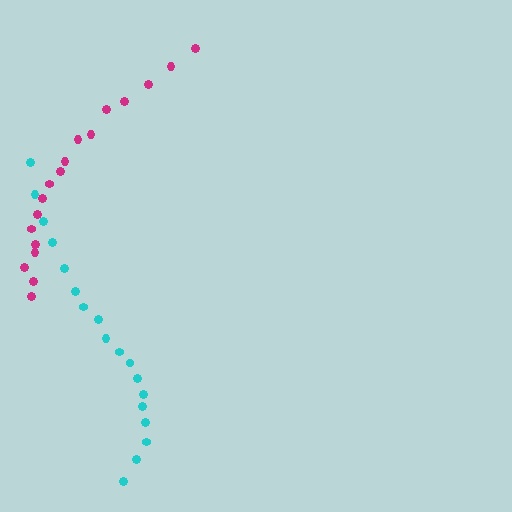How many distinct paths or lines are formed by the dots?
There are 2 distinct paths.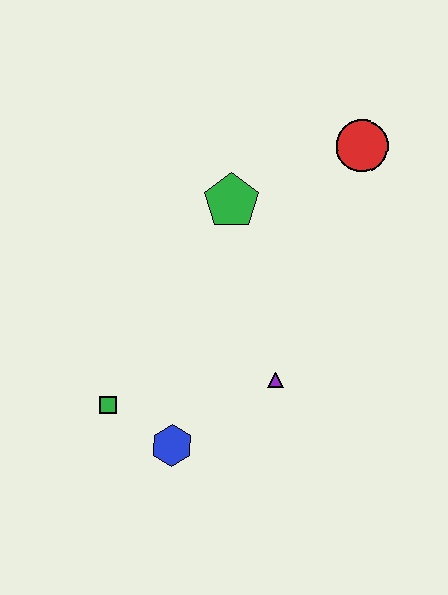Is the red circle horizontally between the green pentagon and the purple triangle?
No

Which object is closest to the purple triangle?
The blue hexagon is closest to the purple triangle.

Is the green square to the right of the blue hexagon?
No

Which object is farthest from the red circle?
The green square is farthest from the red circle.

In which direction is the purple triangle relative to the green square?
The purple triangle is to the right of the green square.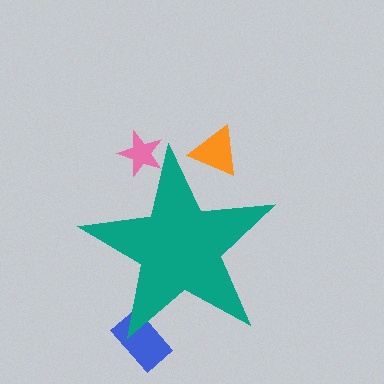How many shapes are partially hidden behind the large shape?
3 shapes are partially hidden.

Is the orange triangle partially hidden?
Yes, the orange triangle is partially hidden behind the teal star.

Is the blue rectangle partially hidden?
Yes, the blue rectangle is partially hidden behind the teal star.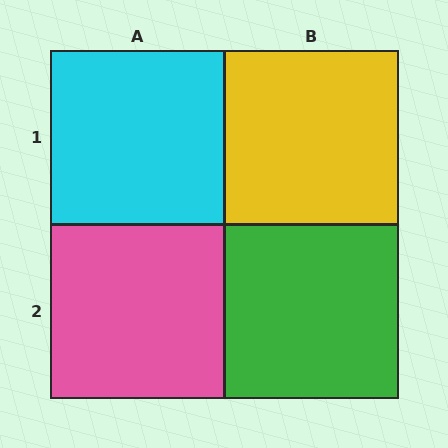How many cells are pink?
1 cell is pink.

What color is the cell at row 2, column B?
Green.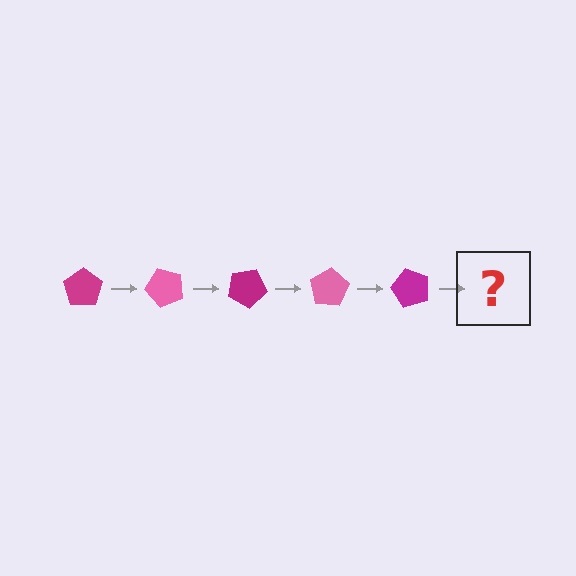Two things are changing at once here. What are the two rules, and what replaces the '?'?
The two rules are that it rotates 50 degrees each step and the color cycles through magenta and pink. The '?' should be a pink pentagon, rotated 250 degrees from the start.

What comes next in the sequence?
The next element should be a pink pentagon, rotated 250 degrees from the start.